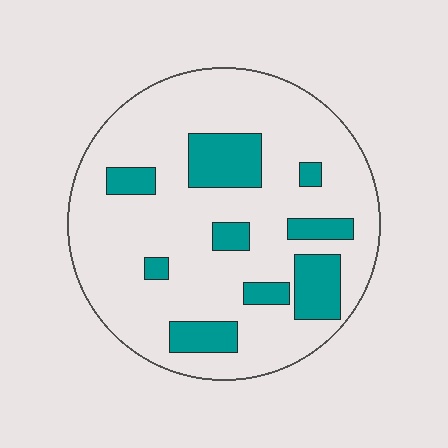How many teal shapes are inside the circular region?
9.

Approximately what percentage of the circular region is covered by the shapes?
Approximately 20%.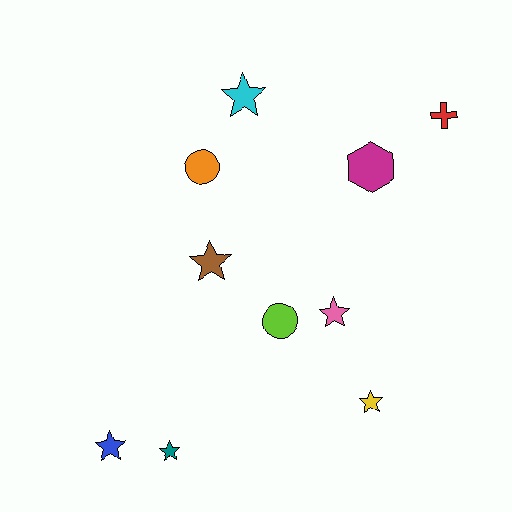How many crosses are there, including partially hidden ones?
There is 1 cross.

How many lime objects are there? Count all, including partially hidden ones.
There is 1 lime object.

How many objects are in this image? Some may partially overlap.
There are 10 objects.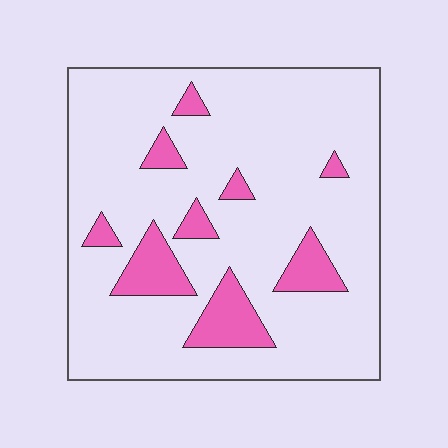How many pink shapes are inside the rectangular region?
9.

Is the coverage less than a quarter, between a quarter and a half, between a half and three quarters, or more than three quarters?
Less than a quarter.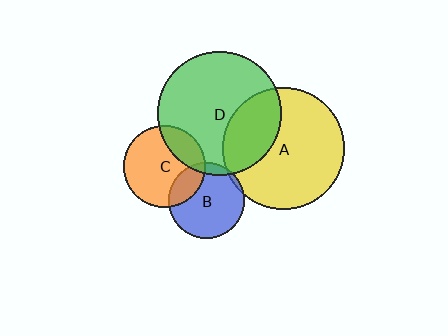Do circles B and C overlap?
Yes.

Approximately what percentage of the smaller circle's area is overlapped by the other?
Approximately 20%.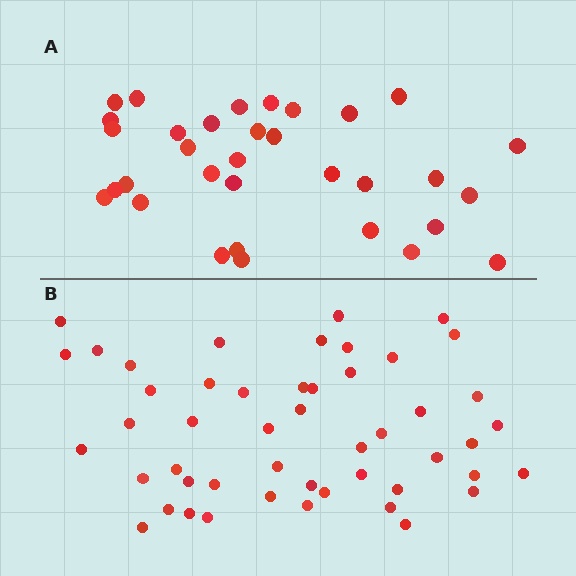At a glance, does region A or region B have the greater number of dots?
Region B (the bottom region) has more dots.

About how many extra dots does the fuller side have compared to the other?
Region B has approximately 15 more dots than region A.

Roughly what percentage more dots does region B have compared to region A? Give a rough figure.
About 50% more.